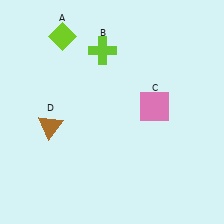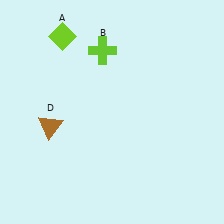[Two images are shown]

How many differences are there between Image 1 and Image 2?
There is 1 difference between the two images.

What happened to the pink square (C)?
The pink square (C) was removed in Image 2. It was in the top-right area of Image 1.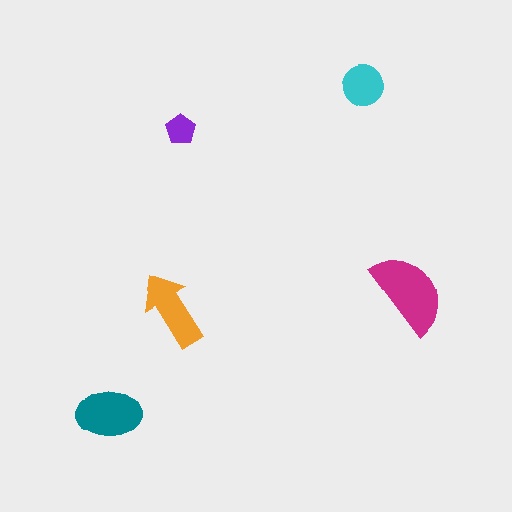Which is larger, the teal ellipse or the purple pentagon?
The teal ellipse.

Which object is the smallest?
The purple pentagon.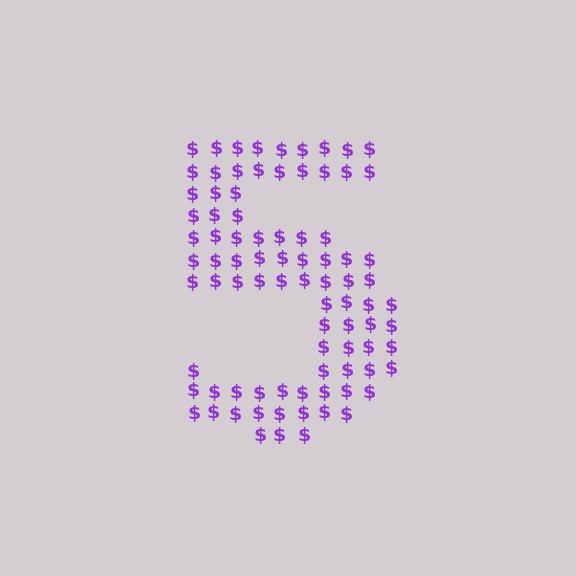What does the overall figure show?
The overall figure shows the digit 5.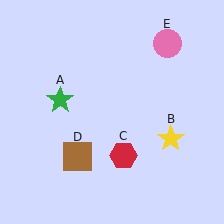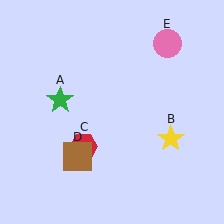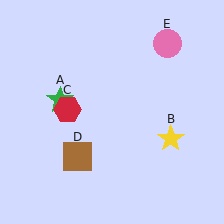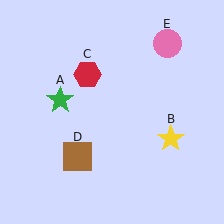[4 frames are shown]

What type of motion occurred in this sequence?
The red hexagon (object C) rotated clockwise around the center of the scene.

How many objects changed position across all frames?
1 object changed position: red hexagon (object C).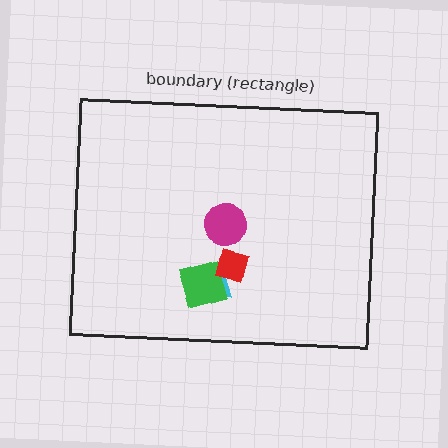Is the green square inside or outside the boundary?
Inside.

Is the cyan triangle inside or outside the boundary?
Inside.